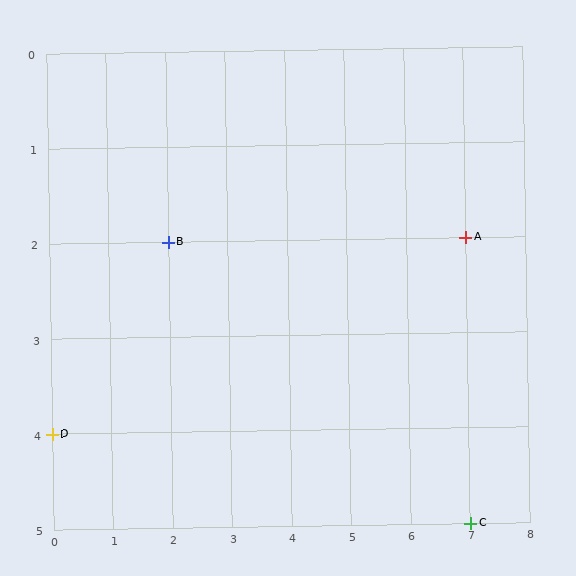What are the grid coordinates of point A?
Point A is at grid coordinates (7, 2).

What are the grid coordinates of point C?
Point C is at grid coordinates (7, 5).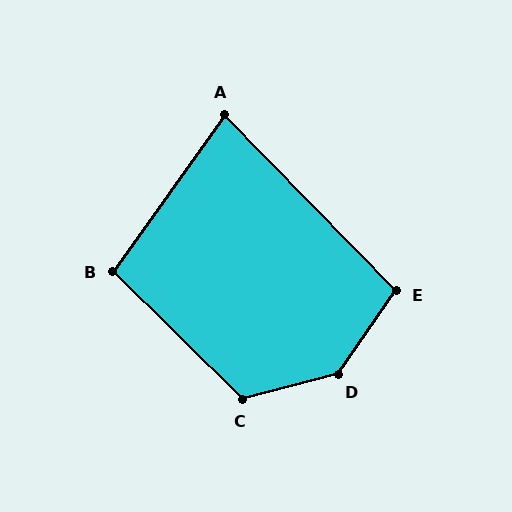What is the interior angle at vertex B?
Approximately 99 degrees (obtuse).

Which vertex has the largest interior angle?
D, at approximately 139 degrees.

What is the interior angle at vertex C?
Approximately 121 degrees (obtuse).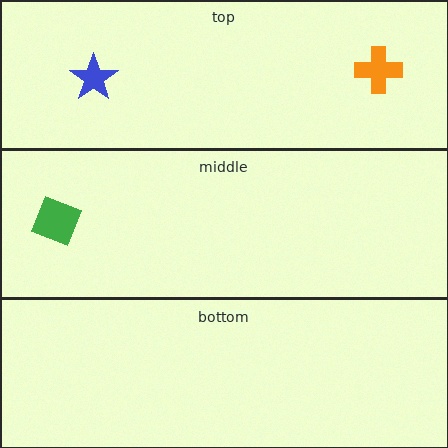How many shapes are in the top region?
2.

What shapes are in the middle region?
The green square.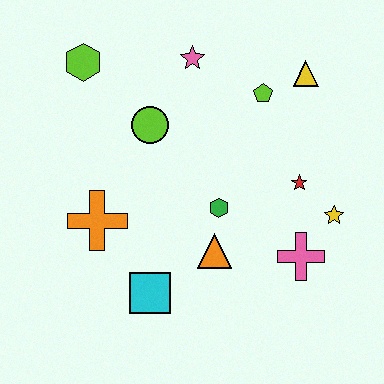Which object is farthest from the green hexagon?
The lime hexagon is farthest from the green hexagon.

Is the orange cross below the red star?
Yes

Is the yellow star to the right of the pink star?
Yes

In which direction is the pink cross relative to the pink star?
The pink cross is below the pink star.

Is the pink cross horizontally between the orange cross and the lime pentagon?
No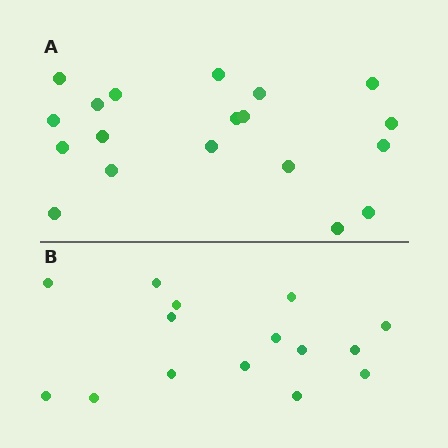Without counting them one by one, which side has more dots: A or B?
Region A (the top region) has more dots.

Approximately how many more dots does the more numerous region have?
Region A has about 4 more dots than region B.